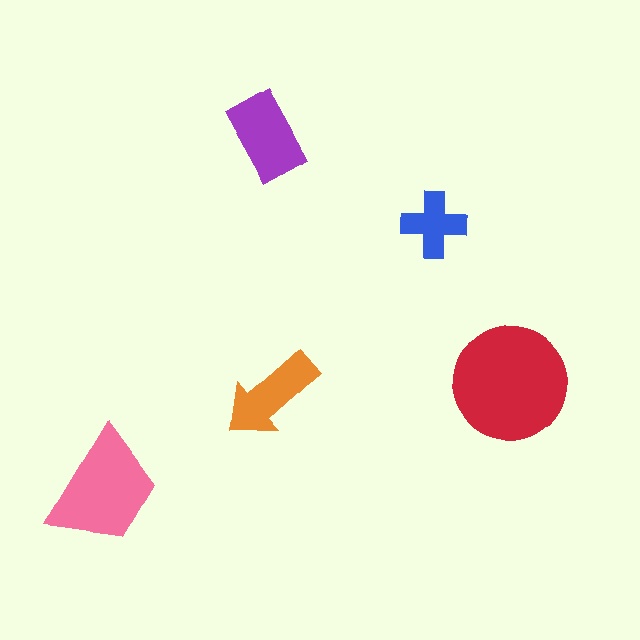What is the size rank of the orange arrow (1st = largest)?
4th.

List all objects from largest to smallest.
The red circle, the pink trapezoid, the purple rectangle, the orange arrow, the blue cross.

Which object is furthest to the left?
The pink trapezoid is leftmost.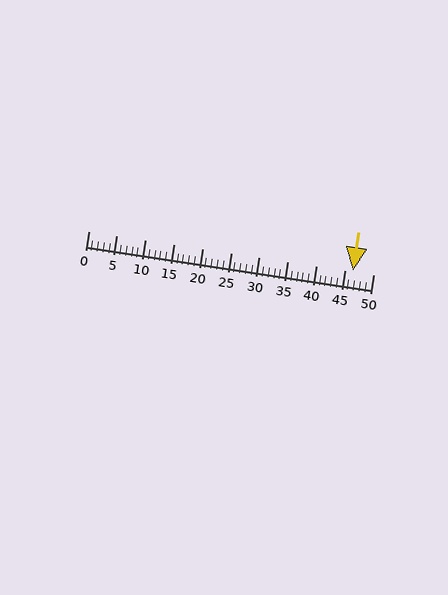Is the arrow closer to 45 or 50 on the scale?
The arrow is closer to 45.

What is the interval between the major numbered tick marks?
The major tick marks are spaced 5 units apart.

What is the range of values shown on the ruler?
The ruler shows values from 0 to 50.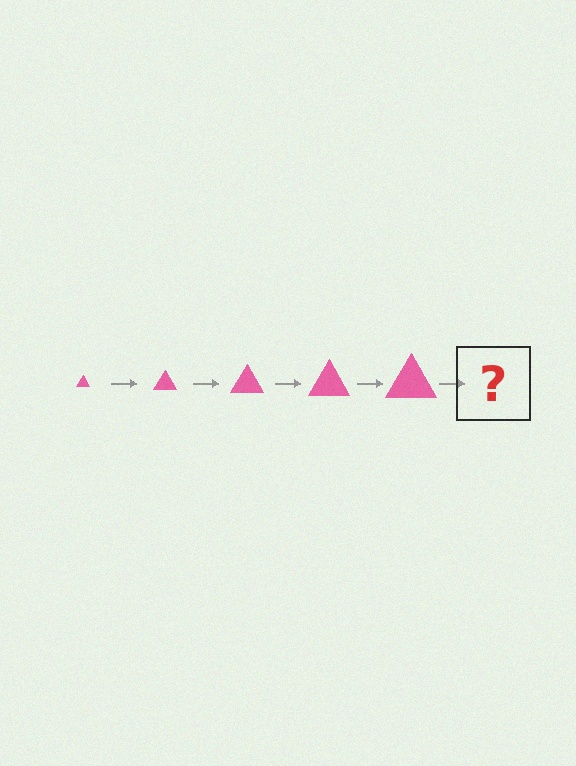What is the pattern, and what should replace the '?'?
The pattern is that the triangle gets progressively larger each step. The '?' should be a pink triangle, larger than the previous one.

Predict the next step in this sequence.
The next step is a pink triangle, larger than the previous one.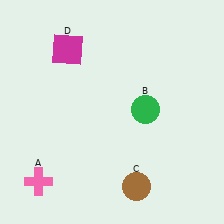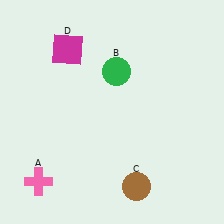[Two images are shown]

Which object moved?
The green circle (B) moved up.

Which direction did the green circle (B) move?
The green circle (B) moved up.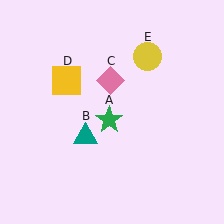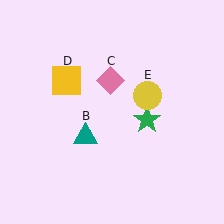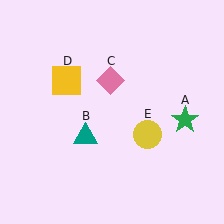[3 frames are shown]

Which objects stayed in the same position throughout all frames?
Teal triangle (object B) and pink diamond (object C) and yellow square (object D) remained stationary.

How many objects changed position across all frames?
2 objects changed position: green star (object A), yellow circle (object E).